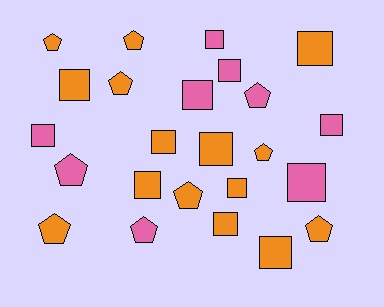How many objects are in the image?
There are 24 objects.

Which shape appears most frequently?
Square, with 14 objects.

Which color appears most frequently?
Orange, with 15 objects.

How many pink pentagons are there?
There are 3 pink pentagons.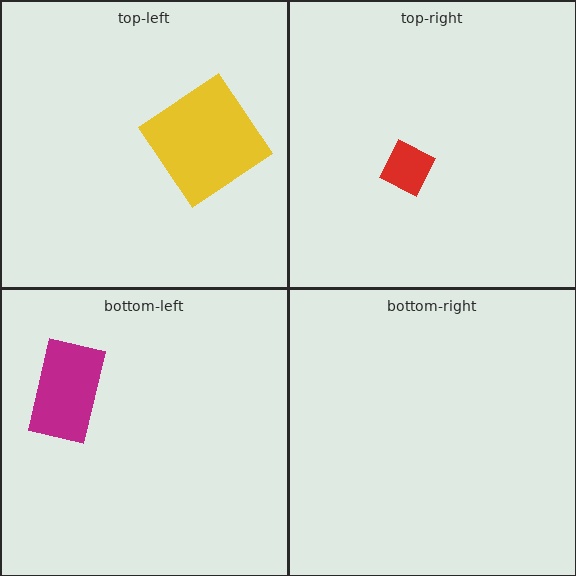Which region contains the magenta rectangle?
The bottom-left region.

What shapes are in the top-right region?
The red diamond.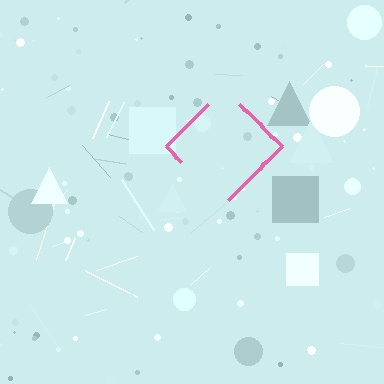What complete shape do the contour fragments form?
The contour fragments form a diamond.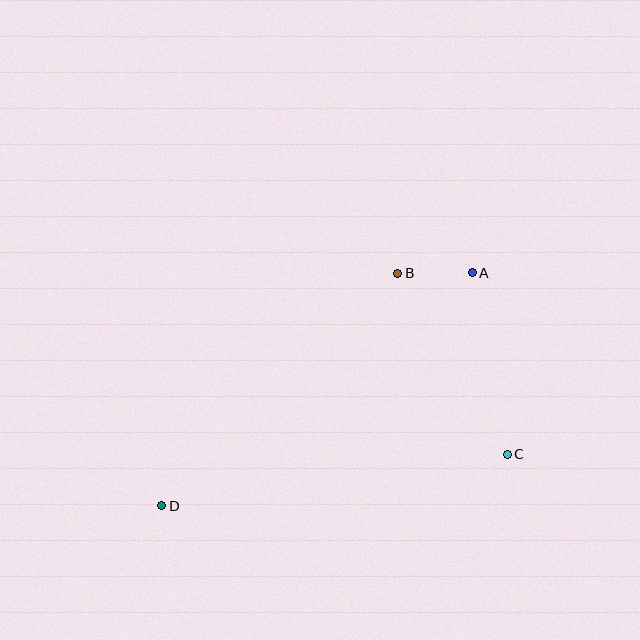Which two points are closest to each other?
Points A and B are closest to each other.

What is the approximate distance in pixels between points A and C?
The distance between A and C is approximately 185 pixels.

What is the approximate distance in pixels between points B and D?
The distance between B and D is approximately 331 pixels.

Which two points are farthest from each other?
Points A and D are farthest from each other.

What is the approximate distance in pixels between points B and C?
The distance between B and C is approximately 212 pixels.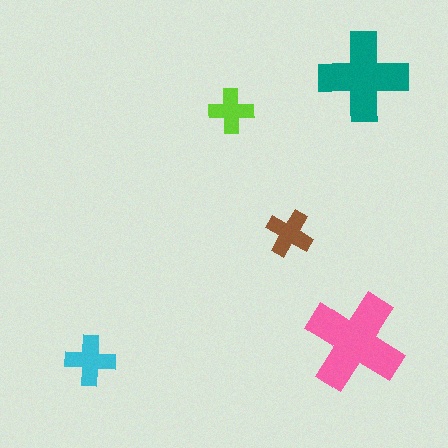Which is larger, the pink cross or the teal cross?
The pink one.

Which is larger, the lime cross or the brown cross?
The brown one.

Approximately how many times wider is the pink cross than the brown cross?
About 2 times wider.